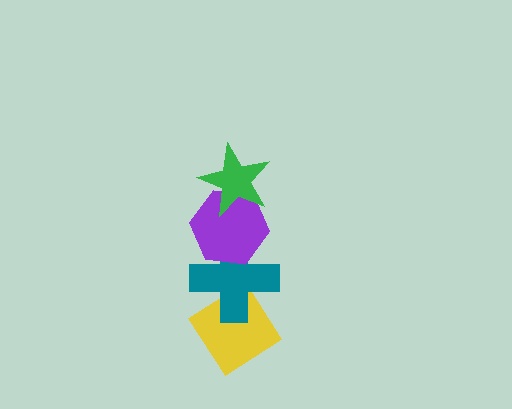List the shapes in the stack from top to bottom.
From top to bottom: the green star, the purple hexagon, the teal cross, the yellow diamond.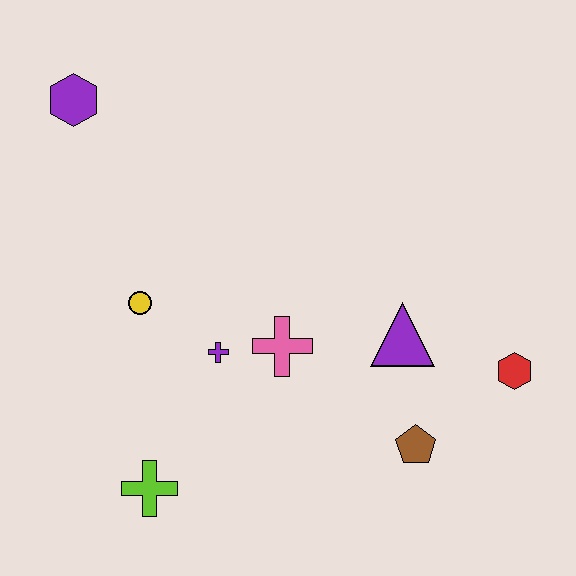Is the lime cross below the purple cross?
Yes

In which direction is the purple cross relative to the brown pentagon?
The purple cross is to the left of the brown pentagon.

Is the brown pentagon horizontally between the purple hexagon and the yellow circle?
No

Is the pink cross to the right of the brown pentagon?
No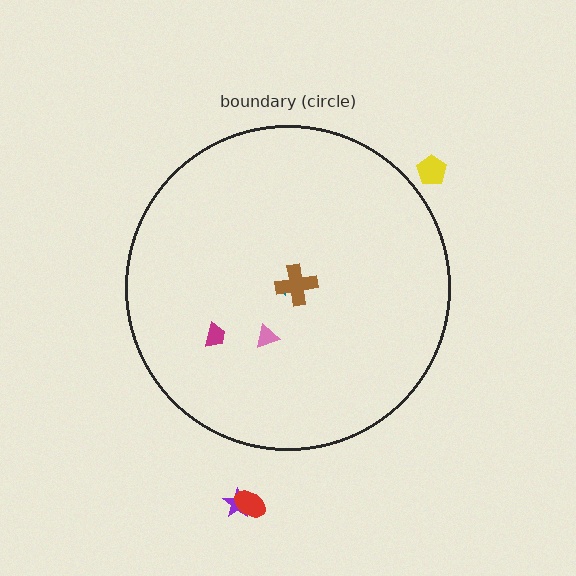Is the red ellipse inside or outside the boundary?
Outside.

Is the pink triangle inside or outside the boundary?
Inside.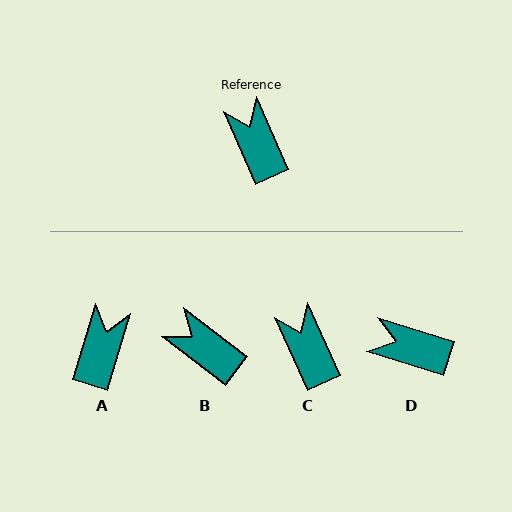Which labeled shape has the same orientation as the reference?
C.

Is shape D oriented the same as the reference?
No, it is off by about 48 degrees.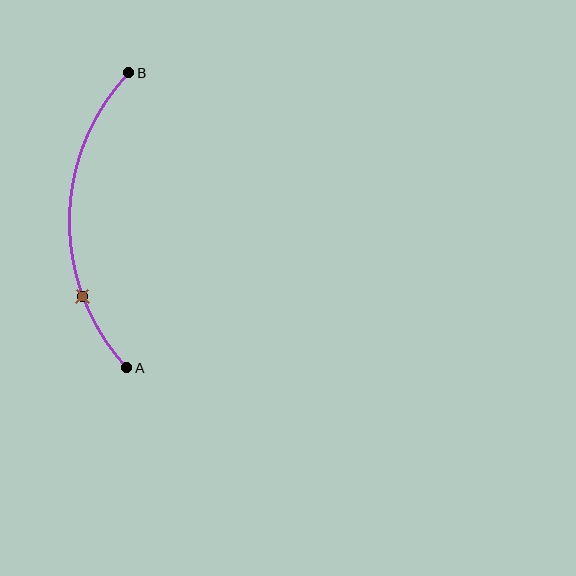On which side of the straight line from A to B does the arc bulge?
The arc bulges to the left of the straight line connecting A and B.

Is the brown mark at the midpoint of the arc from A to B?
No. The brown mark lies on the arc but is closer to endpoint A. The arc midpoint would be at the point on the curve equidistant along the arc from both A and B.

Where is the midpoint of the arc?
The arc midpoint is the point on the curve farthest from the straight line joining A and B. It sits to the left of that line.